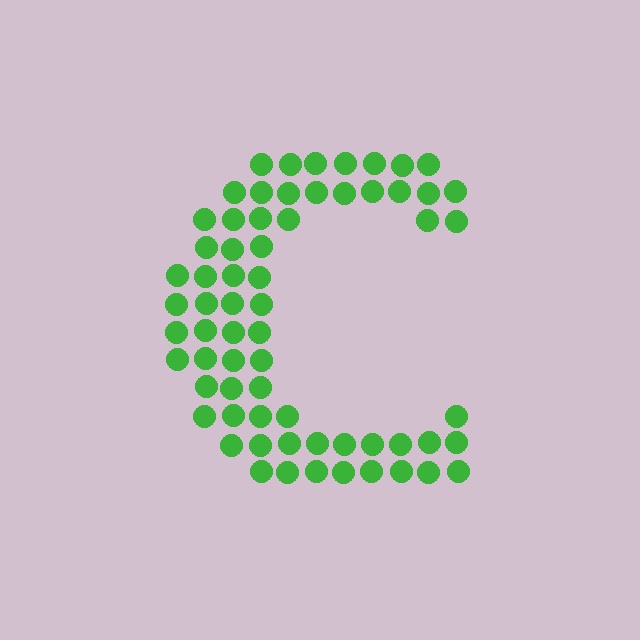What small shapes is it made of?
It is made of small circles.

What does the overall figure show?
The overall figure shows the letter C.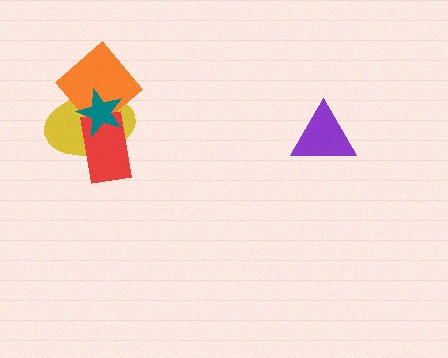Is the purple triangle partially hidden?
No, no other shape covers it.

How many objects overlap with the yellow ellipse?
3 objects overlap with the yellow ellipse.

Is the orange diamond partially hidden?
Yes, it is partially covered by another shape.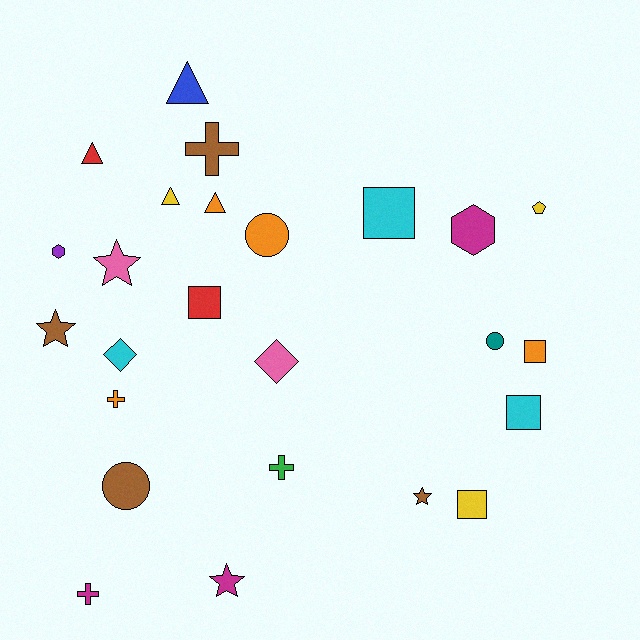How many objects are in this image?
There are 25 objects.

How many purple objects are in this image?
There is 1 purple object.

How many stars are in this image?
There are 4 stars.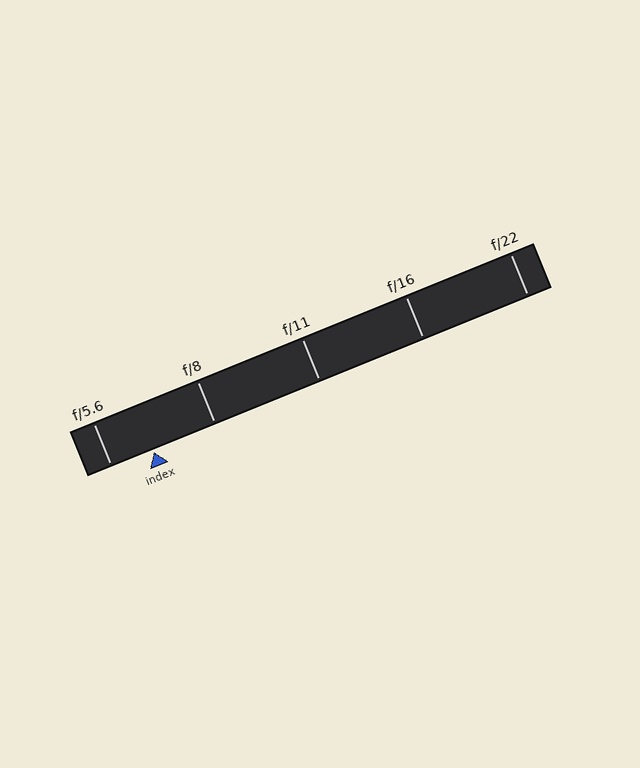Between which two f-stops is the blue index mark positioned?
The index mark is between f/5.6 and f/8.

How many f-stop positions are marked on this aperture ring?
There are 5 f-stop positions marked.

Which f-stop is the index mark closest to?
The index mark is closest to f/5.6.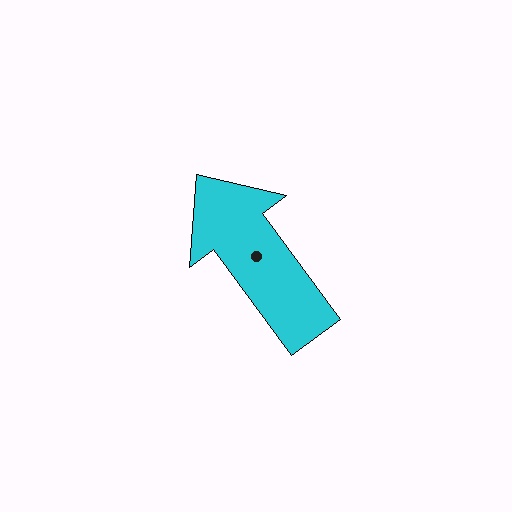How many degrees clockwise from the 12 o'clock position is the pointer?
Approximately 324 degrees.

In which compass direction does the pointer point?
Northwest.